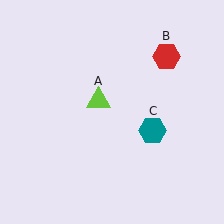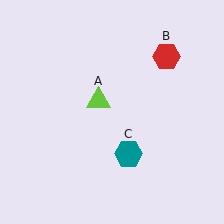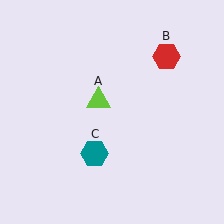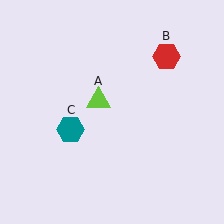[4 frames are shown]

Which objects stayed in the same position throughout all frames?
Lime triangle (object A) and red hexagon (object B) remained stationary.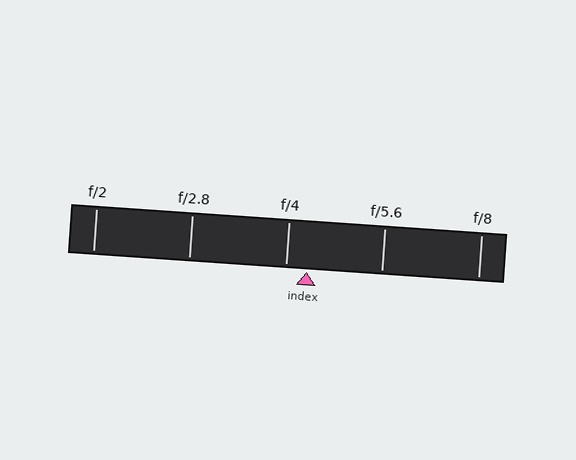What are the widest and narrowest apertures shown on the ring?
The widest aperture shown is f/2 and the narrowest is f/8.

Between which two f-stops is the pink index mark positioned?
The index mark is between f/4 and f/5.6.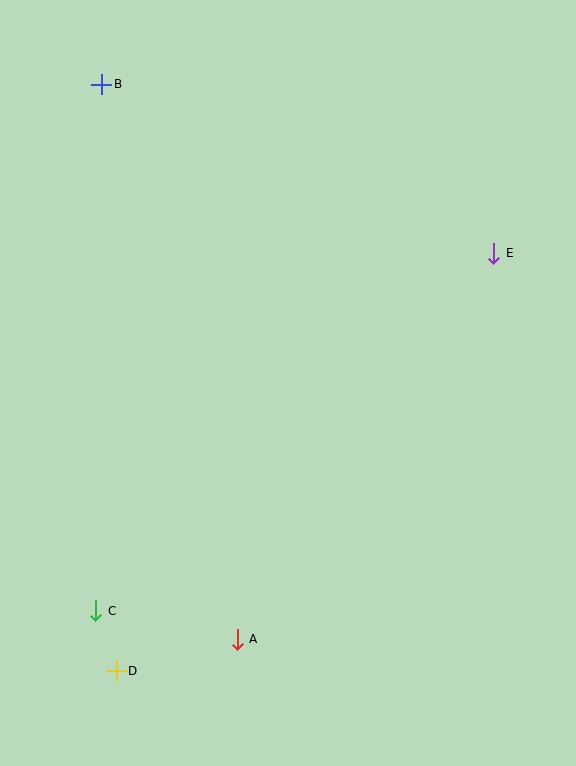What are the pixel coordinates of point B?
Point B is at (102, 84).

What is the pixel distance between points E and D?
The distance between E and D is 563 pixels.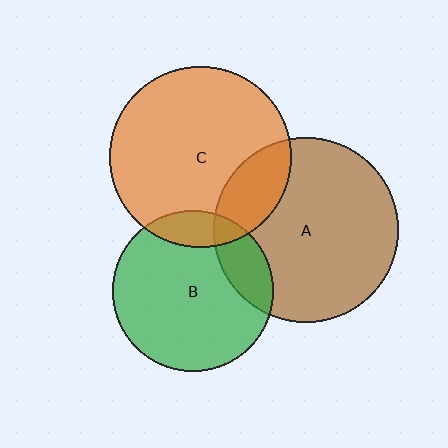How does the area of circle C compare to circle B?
Approximately 1.3 times.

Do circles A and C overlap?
Yes.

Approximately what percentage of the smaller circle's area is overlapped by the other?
Approximately 20%.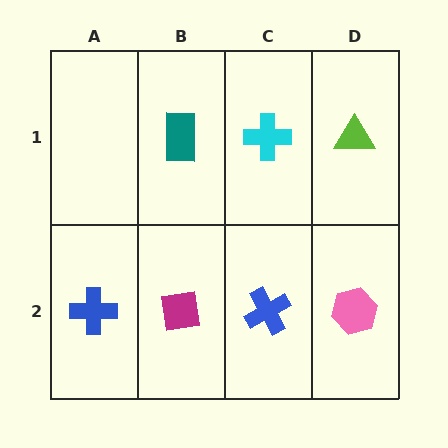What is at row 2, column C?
A blue cross.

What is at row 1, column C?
A cyan cross.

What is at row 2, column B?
A magenta square.